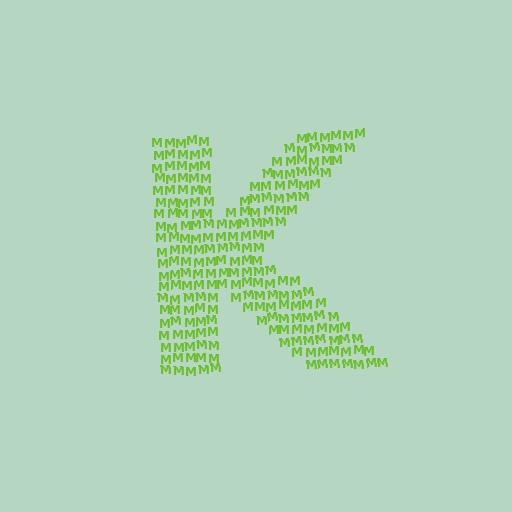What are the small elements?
The small elements are letter M's.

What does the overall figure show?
The overall figure shows the letter K.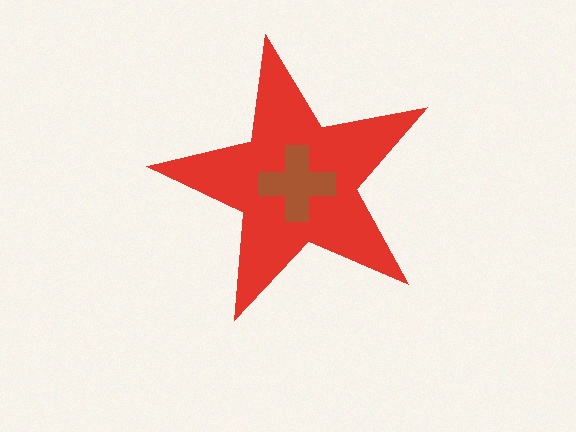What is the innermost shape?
The brown cross.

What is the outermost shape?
The red star.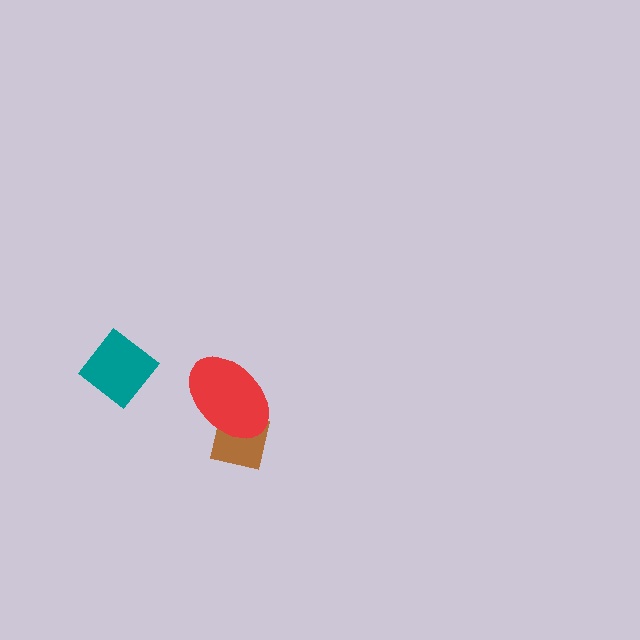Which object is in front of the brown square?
The red ellipse is in front of the brown square.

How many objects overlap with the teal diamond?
0 objects overlap with the teal diamond.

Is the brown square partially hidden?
Yes, it is partially covered by another shape.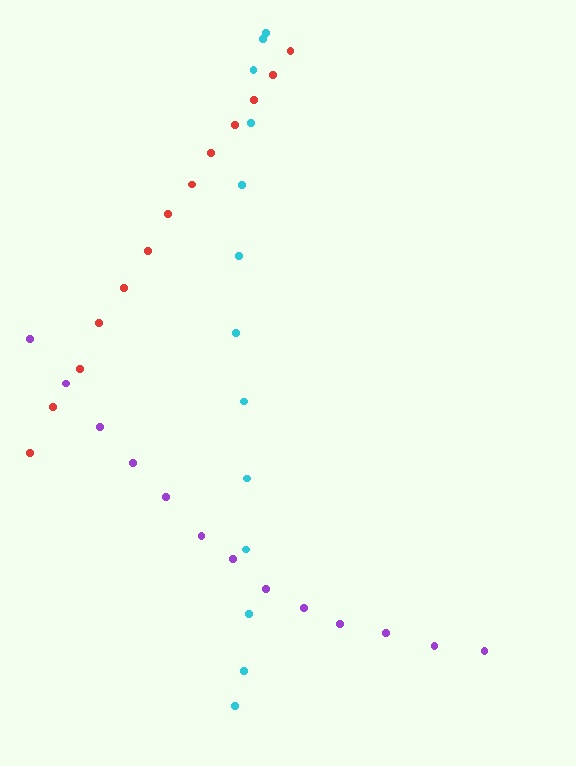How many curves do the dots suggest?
There are 3 distinct paths.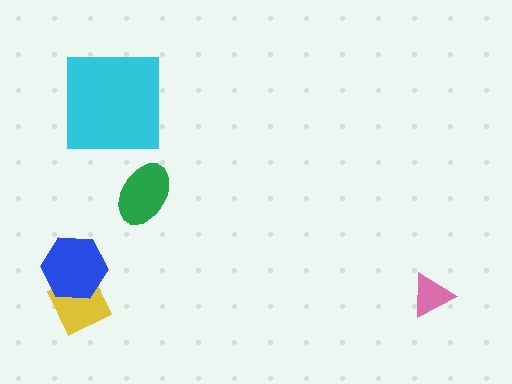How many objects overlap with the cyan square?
0 objects overlap with the cyan square.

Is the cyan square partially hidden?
No, no other shape covers it.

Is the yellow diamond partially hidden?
Yes, it is partially covered by another shape.